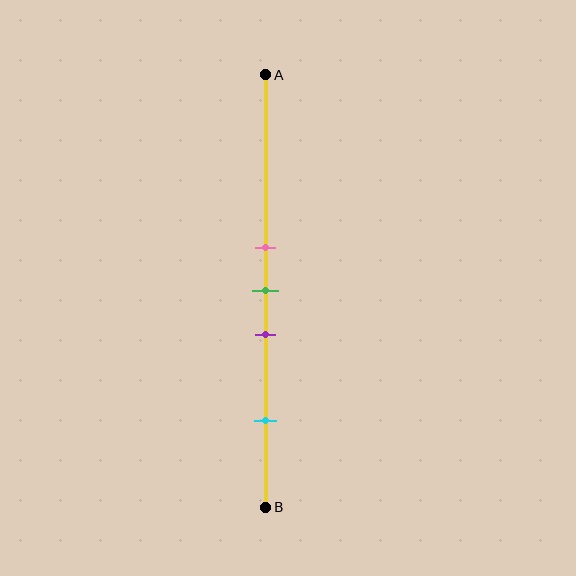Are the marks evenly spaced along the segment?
No, the marks are not evenly spaced.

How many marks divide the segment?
There are 4 marks dividing the segment.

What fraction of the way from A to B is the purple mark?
The purple mark is approximately 60% (0.6) of the way from A to B.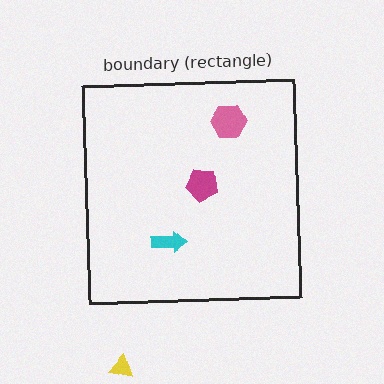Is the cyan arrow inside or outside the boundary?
Inside.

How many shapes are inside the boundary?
3 inside, 1 outside.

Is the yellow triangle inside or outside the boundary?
Outside.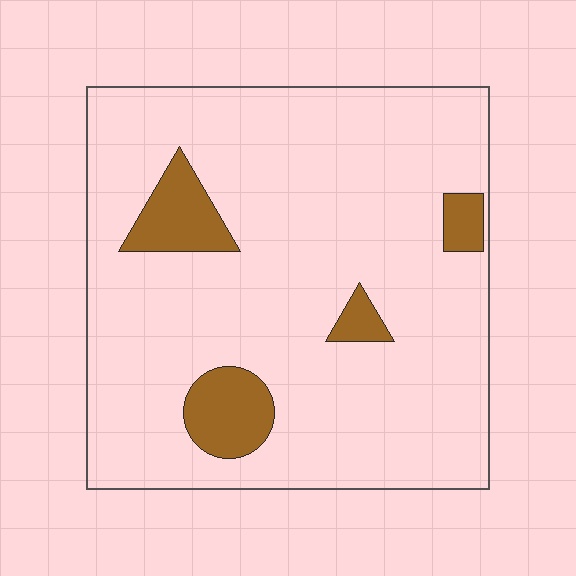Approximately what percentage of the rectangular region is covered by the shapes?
Approximately 10%.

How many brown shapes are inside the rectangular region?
4.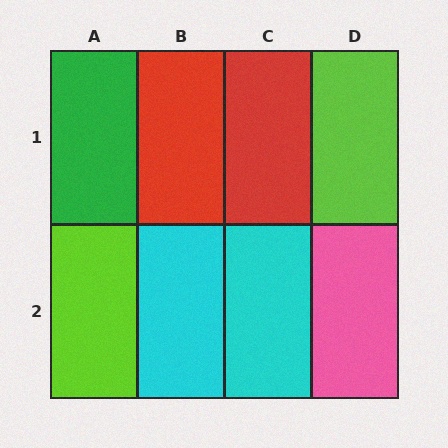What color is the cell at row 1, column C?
Red.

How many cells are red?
2 cells are red.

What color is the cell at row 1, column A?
Green.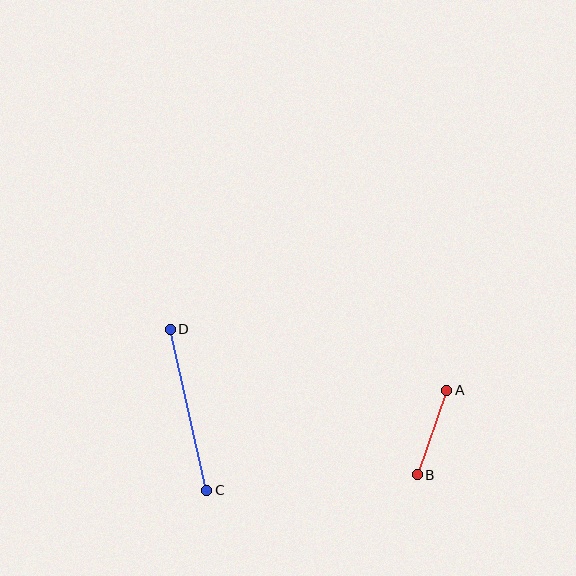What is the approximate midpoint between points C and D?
The midpoint is at approximately (189, 410) pixels.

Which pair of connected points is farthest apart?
Points C and D are farthest apart.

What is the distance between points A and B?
The distance is approximately 89 pixels.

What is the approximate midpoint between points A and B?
The midpoint is at approximately (432, 432) pixels.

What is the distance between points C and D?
The distance is approximately 165 pixels.